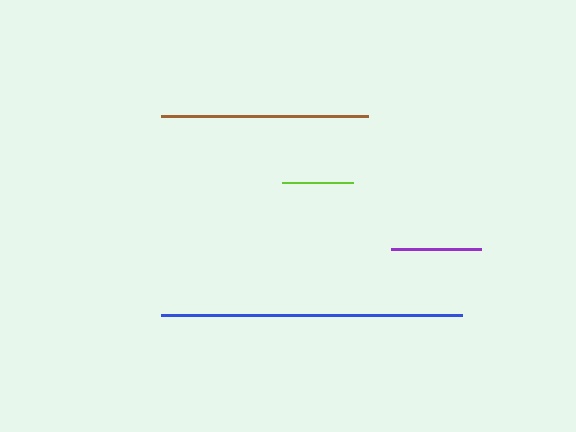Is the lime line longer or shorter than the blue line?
The blue line is longer than the lime line.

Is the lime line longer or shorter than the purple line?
The purple line is longer than the lime line.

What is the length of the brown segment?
The brown segment is approximately 207 pixels long.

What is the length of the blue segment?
The blue segment is approximately 301 pixels long.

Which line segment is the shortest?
The lime line is the shortest at approximately 70 pixels.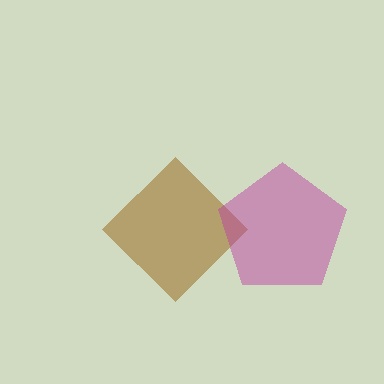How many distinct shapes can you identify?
There are 2 distinct shapes: a brown diamond, a magenta pentagon.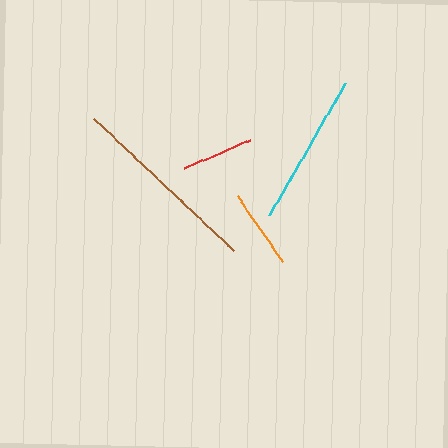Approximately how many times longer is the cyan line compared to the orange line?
The cyan line is approximately 1.9 times the length of the orange line.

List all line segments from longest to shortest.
From longest to shortest: brown, cyan, orange, red.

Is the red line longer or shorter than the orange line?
The orange line is longer than the red line.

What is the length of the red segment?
The red segment is approximately 72 pixels long.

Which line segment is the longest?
The brown line is the longest at approximately 193 pixels.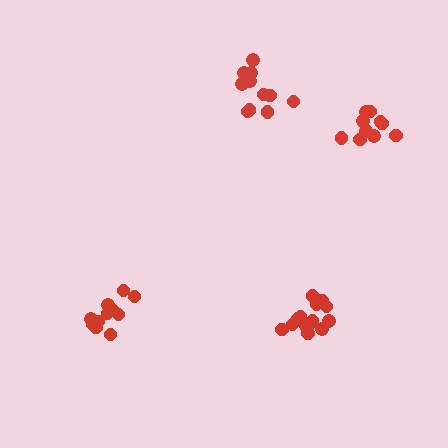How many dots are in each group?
Group 1: 11 dots, Group 2: 11 dots, Group 3: 10 dots, Group 4: 15 dots (47 total).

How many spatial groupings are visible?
There are 4 spatial groupings.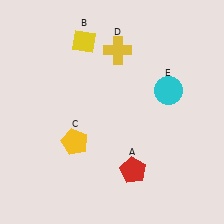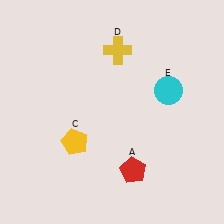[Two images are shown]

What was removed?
The yellow diamond (B) was removed in Image 2.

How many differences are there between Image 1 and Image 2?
There is 1 difference between the two images.